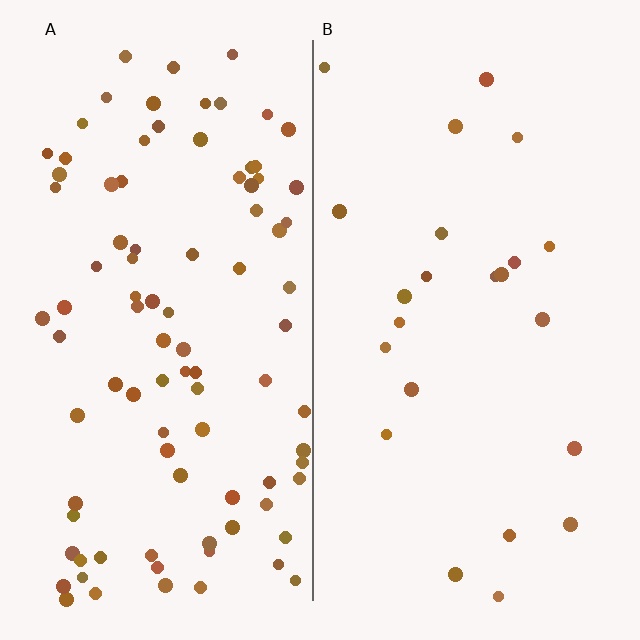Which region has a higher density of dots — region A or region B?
A (the left).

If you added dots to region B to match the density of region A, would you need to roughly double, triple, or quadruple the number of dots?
Approximately quadruple.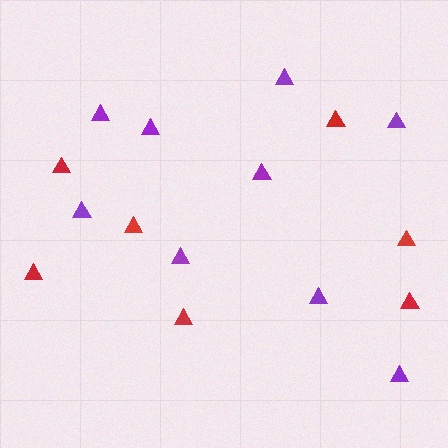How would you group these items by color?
There are 2 groups: one group of red triangles (7) and one group of purple triangles (9).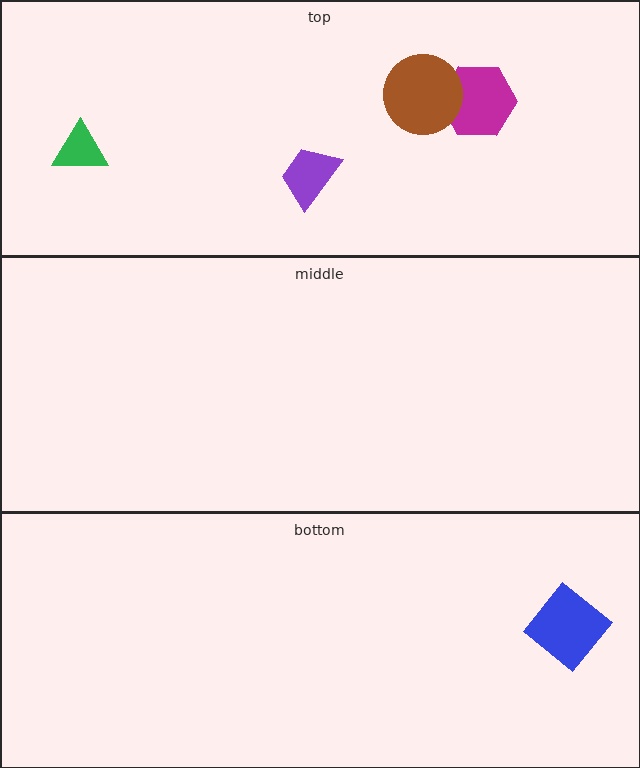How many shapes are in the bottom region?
1.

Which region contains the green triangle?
The top region.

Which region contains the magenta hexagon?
The top region.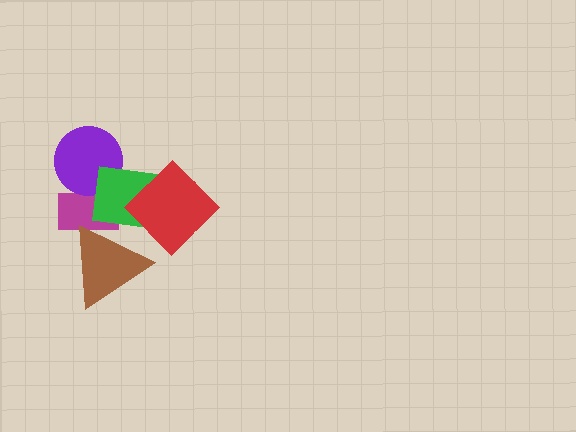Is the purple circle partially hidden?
Yes, it is partially covered by another shape.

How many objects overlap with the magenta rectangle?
3 objects overlap with the magenta rectangle.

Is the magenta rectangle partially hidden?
Yes, it is partially covered by another shape.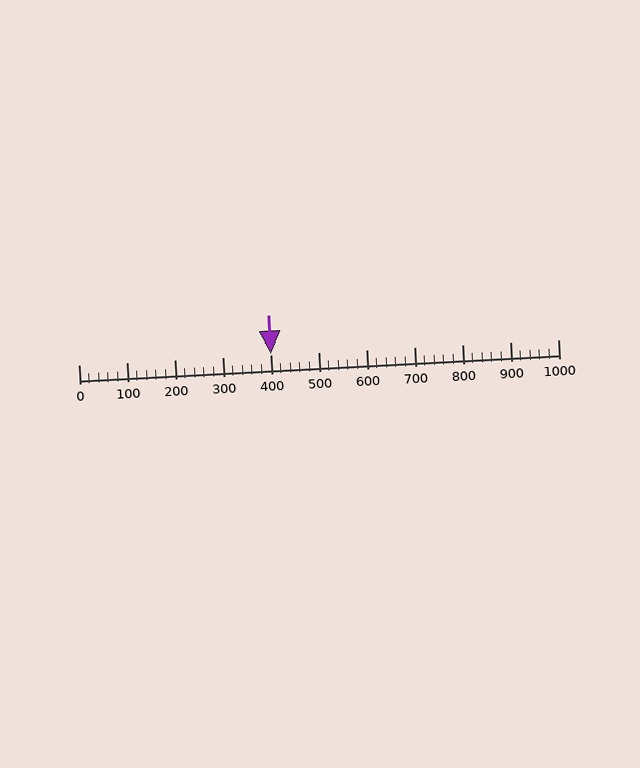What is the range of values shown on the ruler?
The ruler shows values from 0 to 1000.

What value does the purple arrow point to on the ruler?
The purple arrow points to approximately 402.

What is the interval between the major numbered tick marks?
The major tick marks are spaced 100 units apart.